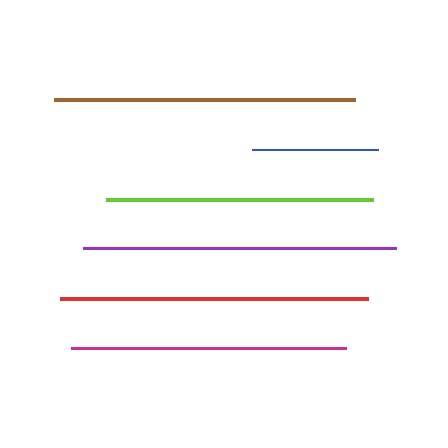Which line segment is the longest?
The purple line is the longest at approximately 313 pixels.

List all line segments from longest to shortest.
From longest to shortest: purple, red, brown, magenta, lime, blue.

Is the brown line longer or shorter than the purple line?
The purple line is longer than the brown line.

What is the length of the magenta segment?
The magenta segment is approximately 275 pixels long.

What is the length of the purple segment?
The purple segment is approximately 313 pixels long.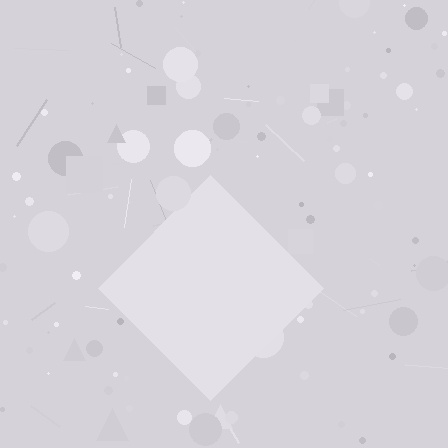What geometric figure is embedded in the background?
A diamond is embedded in the background.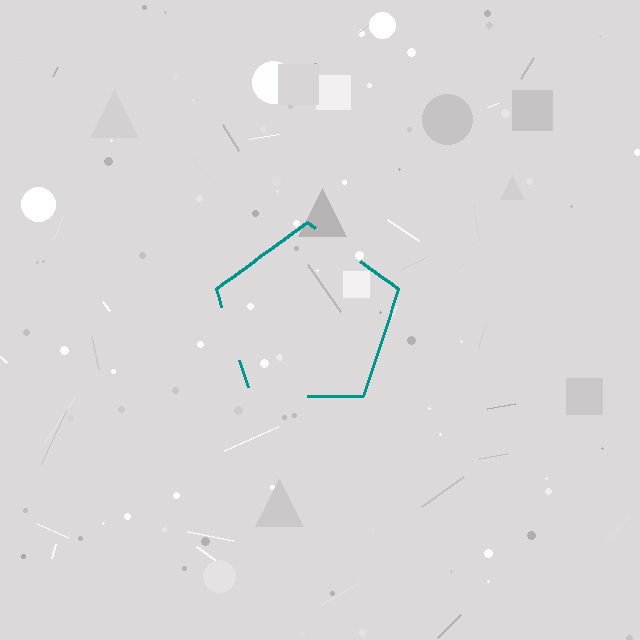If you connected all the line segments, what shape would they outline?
They would outline a pentagon.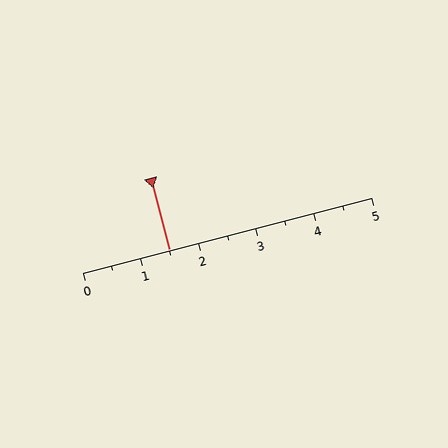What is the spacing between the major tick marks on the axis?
The major ticks are spaced 1 apart.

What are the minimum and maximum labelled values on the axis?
The axis runs from 0 to 5.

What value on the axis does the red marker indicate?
The marker indicates approximately 1.5.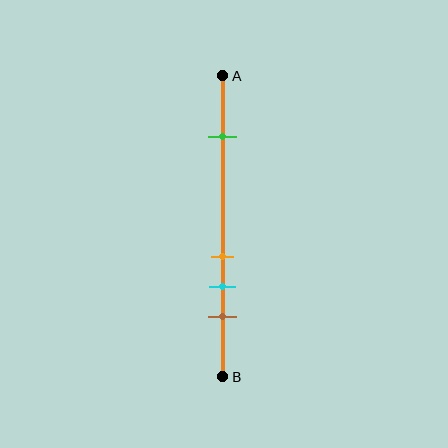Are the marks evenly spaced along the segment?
No, the marks are not evenly spaced.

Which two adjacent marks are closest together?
The orange and cyan marks are the closest adjacent pair.